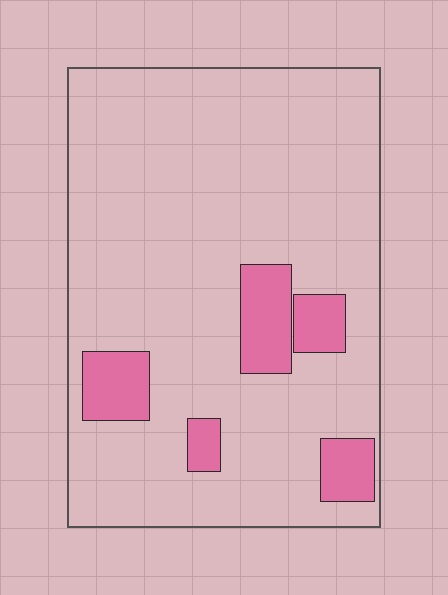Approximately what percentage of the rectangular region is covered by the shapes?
Approximately 15%.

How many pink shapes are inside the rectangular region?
5.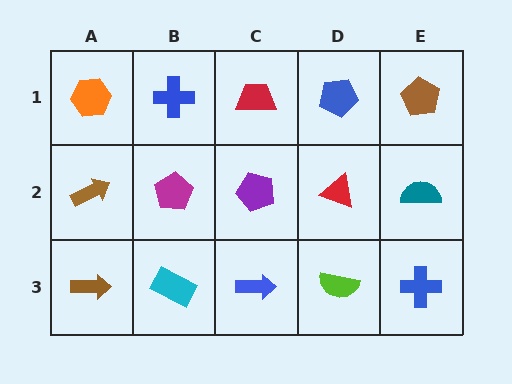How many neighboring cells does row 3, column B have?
3.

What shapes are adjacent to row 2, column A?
An orange hexagon (row 1, column A), a brown arrow (row 3, column A), a magenta pentagon (row 2, column B).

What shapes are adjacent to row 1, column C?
A purple pentagon (row 2, column C), a blue cross (row 1, column B), a blue pentagon (row 1, column D).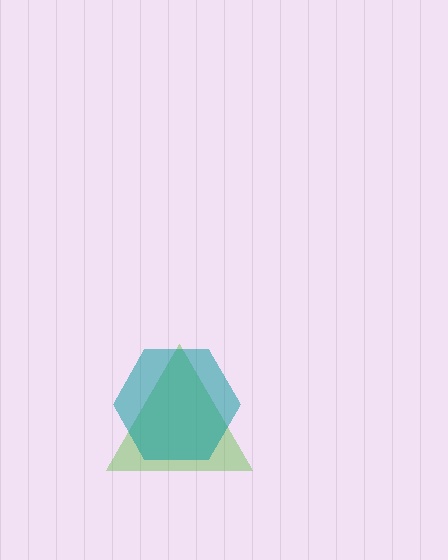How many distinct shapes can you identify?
There are 2 distinct shapes: a lime triangle, a teal hexagon.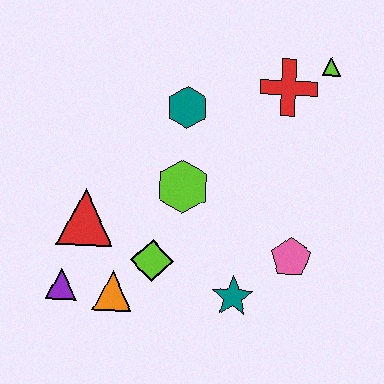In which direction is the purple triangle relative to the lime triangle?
The purple triangle is to the left of the lime triangle.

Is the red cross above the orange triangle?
Yes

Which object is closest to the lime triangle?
The red cross is closest to the lime triangle.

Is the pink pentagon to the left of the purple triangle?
No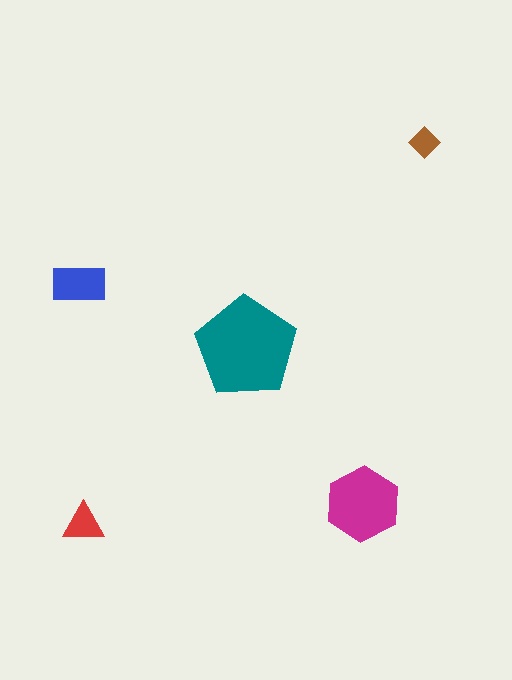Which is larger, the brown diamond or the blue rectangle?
The blue rectangle.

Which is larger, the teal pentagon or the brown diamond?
The teal pentagon.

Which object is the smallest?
The brown diamond.